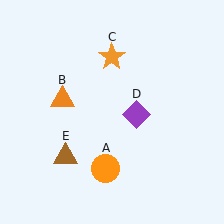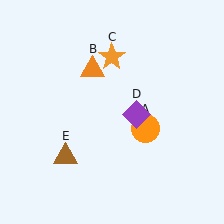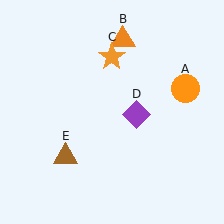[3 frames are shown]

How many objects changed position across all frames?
2 objects changed position: orange circle (object A), orange triangle (object B).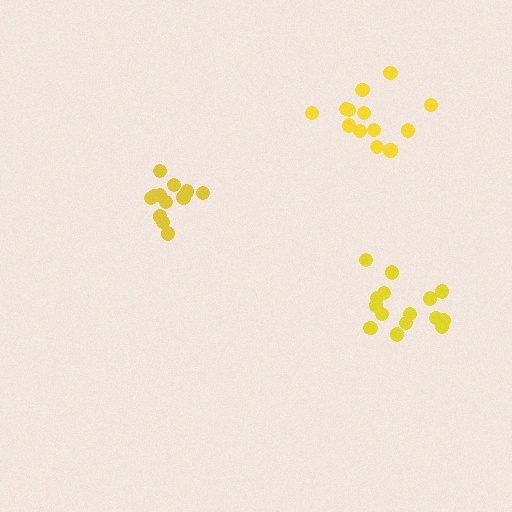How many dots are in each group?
Group 1: 15 dots, Group 2: 12 dots, Group 3: 13 dots (40 total).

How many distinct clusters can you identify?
There are 3 distinct clusters.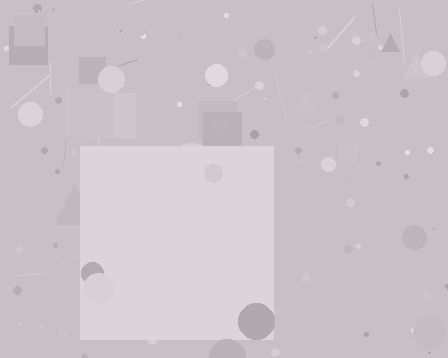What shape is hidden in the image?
A square is hidden in the image.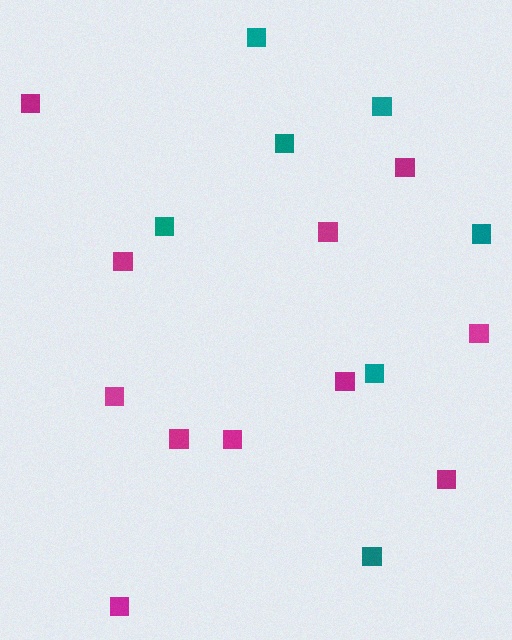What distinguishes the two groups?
There are 2 groups: one group of magenta squares (11) and one group of teal squares (7).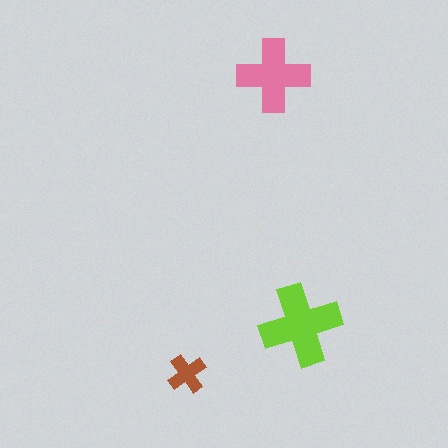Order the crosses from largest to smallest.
the lime one, the pink one, the brown one.